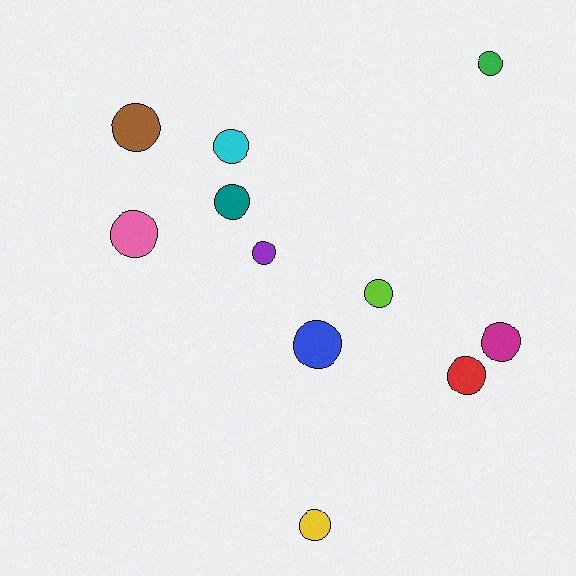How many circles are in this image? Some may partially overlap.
There are 11 circles.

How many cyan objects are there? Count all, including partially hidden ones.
There is 1 cyan object.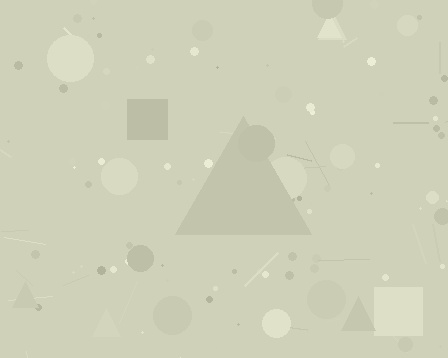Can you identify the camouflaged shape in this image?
The camouflaged shape is a triangle.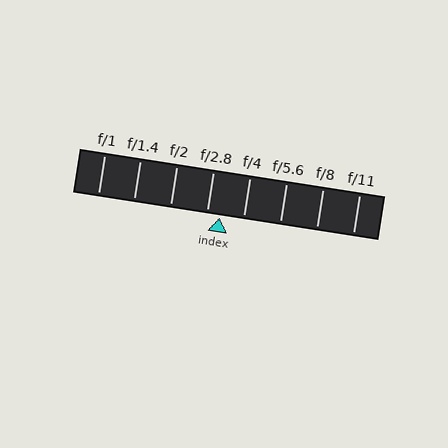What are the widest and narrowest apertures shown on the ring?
The widest aperture shown is f/1 and the narrowest is f/11.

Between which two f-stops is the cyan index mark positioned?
The index mark is between f/2.8 and f/4.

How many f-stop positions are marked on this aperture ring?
There are 8 f-stop positions marked.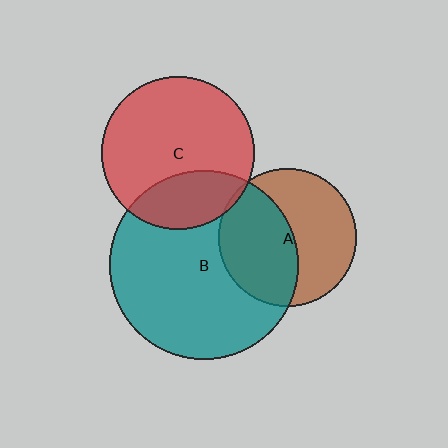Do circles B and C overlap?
Yes.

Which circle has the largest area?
Circle B (teal).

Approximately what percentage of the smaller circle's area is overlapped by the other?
Approximately 25%.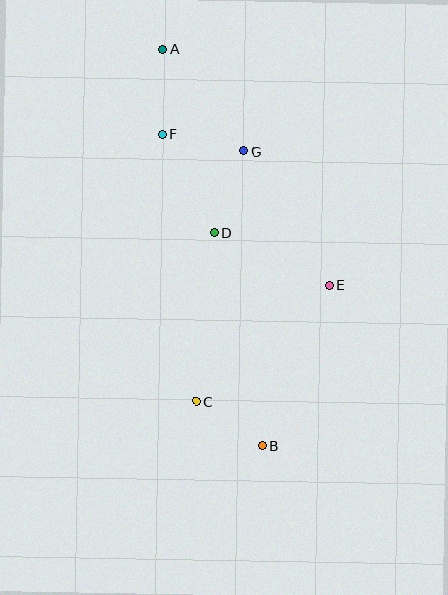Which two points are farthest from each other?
Points A and B are farthest from each other.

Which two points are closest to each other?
Points B and C are closest to each other.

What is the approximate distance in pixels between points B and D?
The distance between B and D is approximately 218 pixels.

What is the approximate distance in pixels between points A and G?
The distance between A and G is approximately 130 pixels.